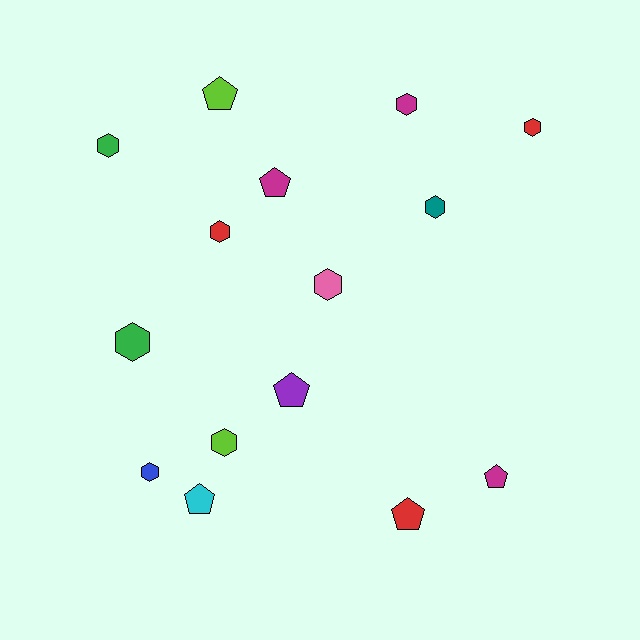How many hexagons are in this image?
There are 9 hexagons.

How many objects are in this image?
There are 15 objects.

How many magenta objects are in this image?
There are 3 magenta objects.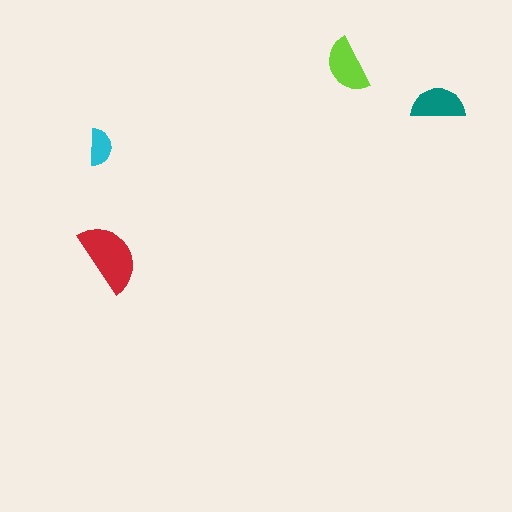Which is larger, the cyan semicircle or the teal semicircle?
The teal one.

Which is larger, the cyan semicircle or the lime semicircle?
The lime one.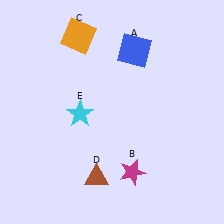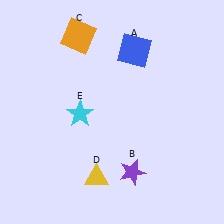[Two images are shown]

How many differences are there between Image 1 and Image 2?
There are 2 differences between the two images.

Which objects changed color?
B changed from magenta to purple. D changed from brown to yellow.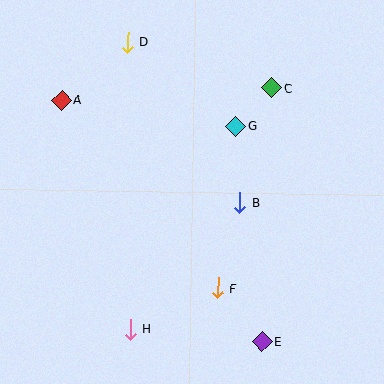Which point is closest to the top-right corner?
Point C is closest to the top-right corner.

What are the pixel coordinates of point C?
Point C is at (271, 88).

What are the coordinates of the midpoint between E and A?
The midpoint between E and A is at (162, 221).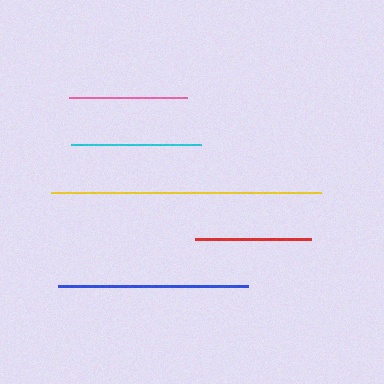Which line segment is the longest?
The yellow line is the longest at approximately 269 pixels.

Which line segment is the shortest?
The red line is the shortest at approximately 116 pixels.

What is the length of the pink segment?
The pink segment is approximately 118 pixels long.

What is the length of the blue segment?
The blue segment is approximately 190 pixels long.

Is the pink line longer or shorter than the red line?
The pink line is longer than the red line.